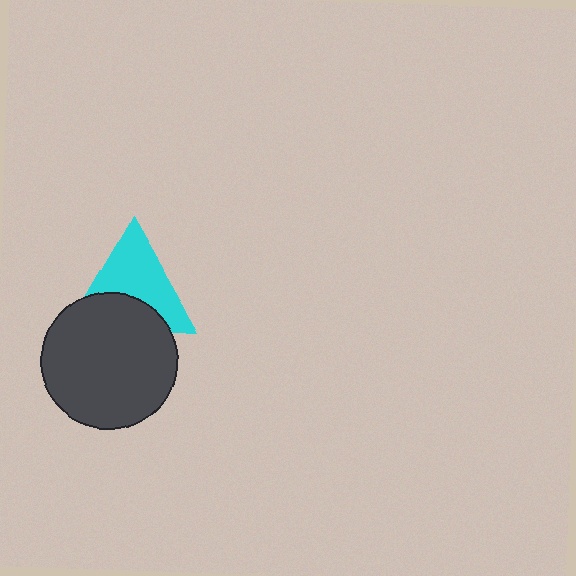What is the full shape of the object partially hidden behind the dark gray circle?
The partially hidden object is a cyan triangle.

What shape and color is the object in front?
The object in front is a dark gray circle.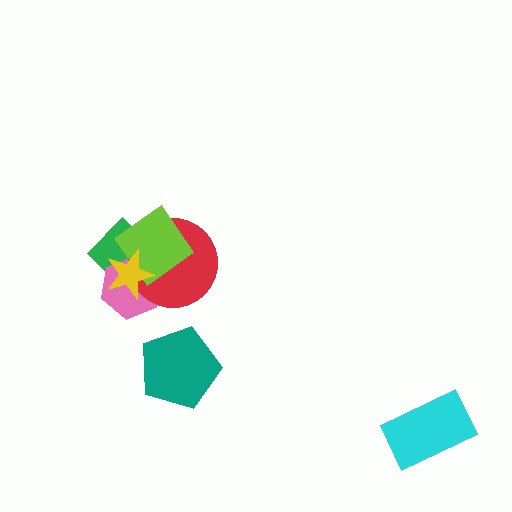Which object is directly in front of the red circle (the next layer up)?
The lime diamond is directly in front of the red circle.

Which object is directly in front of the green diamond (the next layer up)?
The pink hexagon is directly in front of the green diamond.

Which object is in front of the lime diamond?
The yellow star is in front of the lime diamond.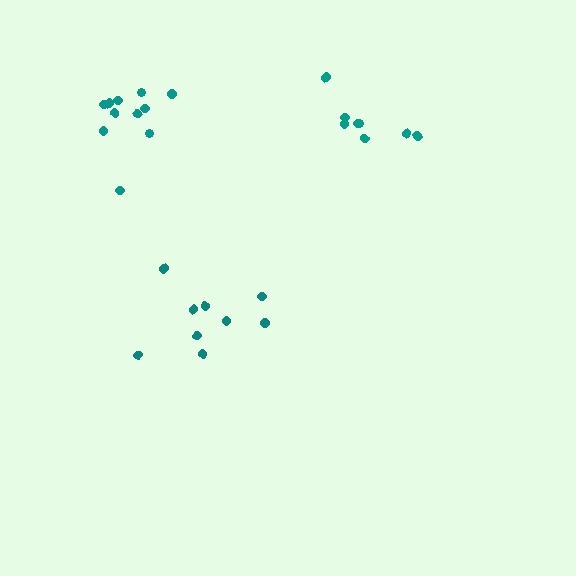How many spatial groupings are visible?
There are 3 spatial groupings.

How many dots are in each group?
Group 1: 9 dots, Group 2: 8 dots, Group 3: 11 dots (28 total).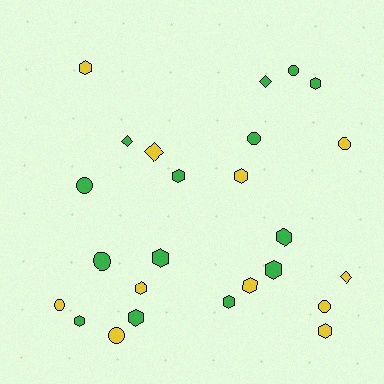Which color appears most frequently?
Green, with 14 objects.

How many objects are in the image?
There are 25 objects.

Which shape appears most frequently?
Hexagon, with 13 objects.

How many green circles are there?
There are 4 green circles.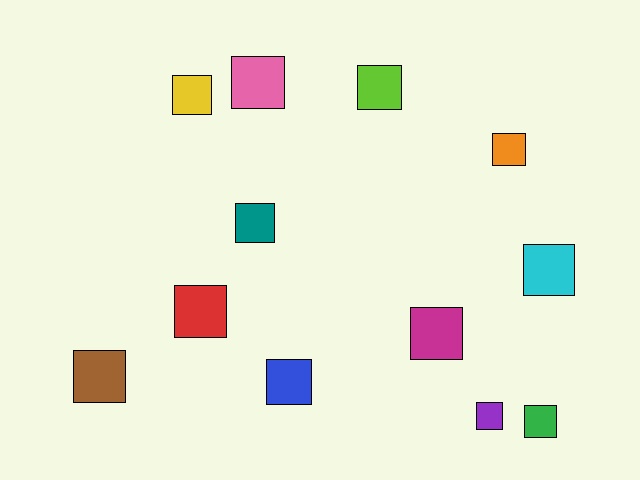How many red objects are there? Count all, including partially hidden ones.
There is 1 red object.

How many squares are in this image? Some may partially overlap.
There are 12 squares.